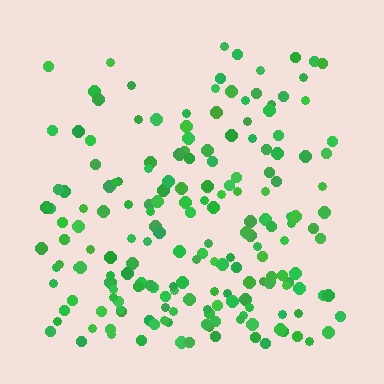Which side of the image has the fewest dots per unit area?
The top.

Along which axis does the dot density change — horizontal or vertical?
Vertical.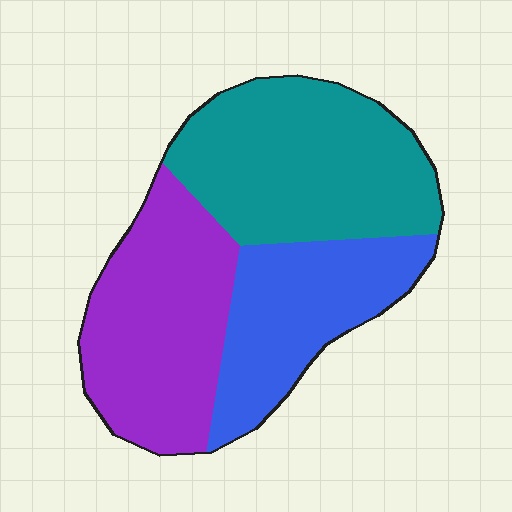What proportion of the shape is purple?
Purple takes up between a third and a half of the shape.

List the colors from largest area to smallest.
From largest to smallest: teal, purple, blue.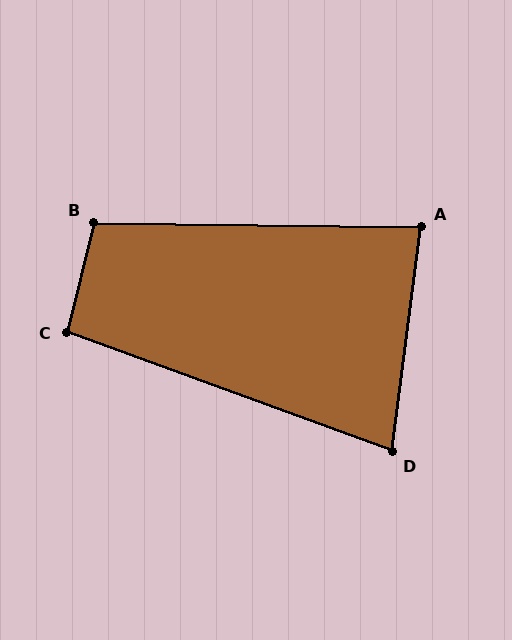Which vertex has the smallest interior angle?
D, at approximately 77 degrees.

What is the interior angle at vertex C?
Approximately 96 degrees (obtuse).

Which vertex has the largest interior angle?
B, at approximately 103 degrees.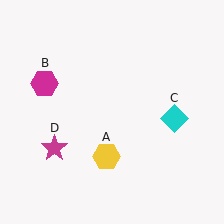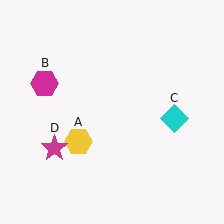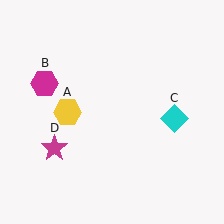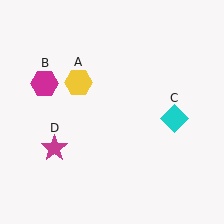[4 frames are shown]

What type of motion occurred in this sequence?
The yellow hexagon (object A) rotated clockwise around the center of the scene.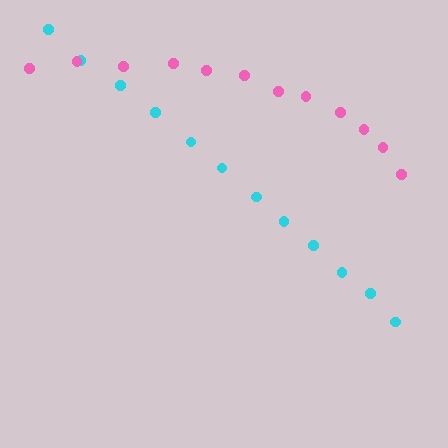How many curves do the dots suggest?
There are 2 distinct paths.